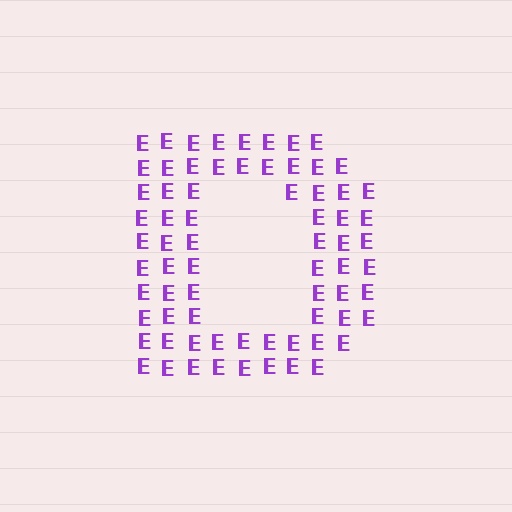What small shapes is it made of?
It is made of small letter E's.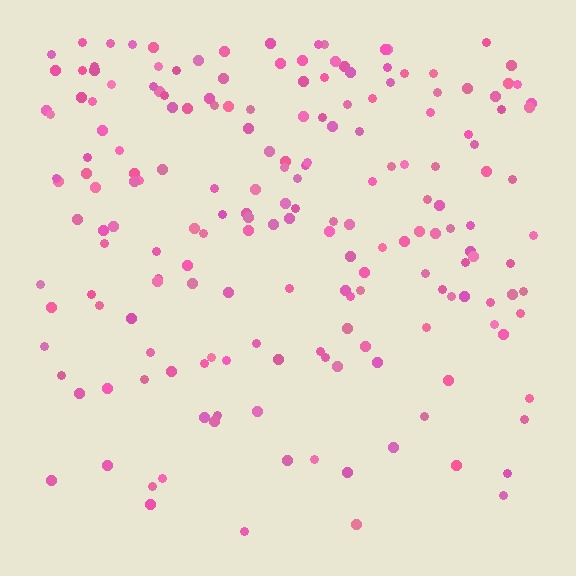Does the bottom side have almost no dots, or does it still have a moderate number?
Still a moderate number, just noticeably fewer than the top.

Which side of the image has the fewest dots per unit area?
The bottom.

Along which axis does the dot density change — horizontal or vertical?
Vertical.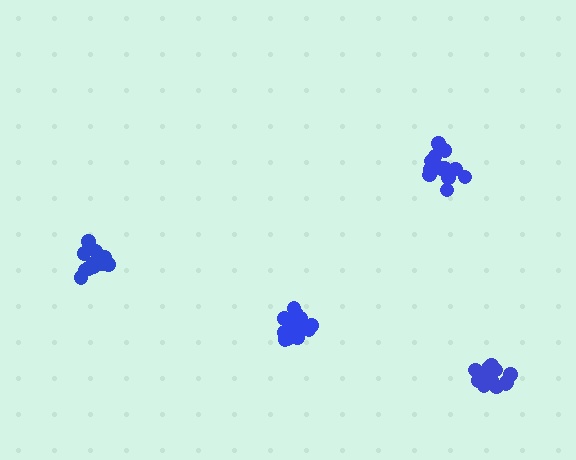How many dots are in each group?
Group 1: 13 dots, Group 2: 15 dots, Group 3: 14 dots, Group 4: 16 dots (58 total).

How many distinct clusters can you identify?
There are 4 distinct clusters.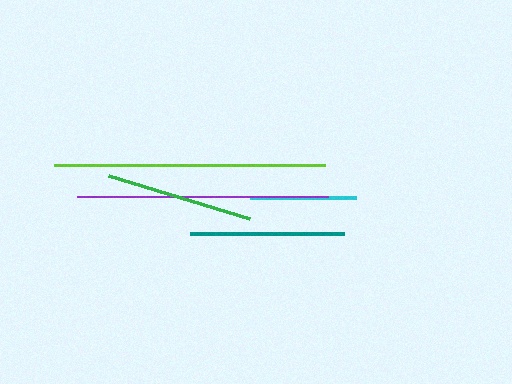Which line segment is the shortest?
The cyan line is the shortest at approximately 106 pixels.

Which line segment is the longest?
The lime line is the longest at approximately 271 pixels.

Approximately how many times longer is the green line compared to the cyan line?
The green line is approximately 1.4 times the length of the cyan line.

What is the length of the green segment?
The green segment is approximately 147 pixels long.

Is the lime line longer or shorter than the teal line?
The lime line is longer than the teal line.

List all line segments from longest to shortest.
From longest to shortest: lime, purple, teal, green, cyan.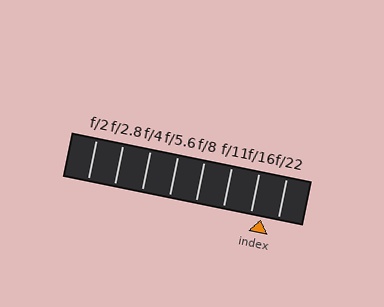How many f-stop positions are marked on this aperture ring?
There are 8 f-stop positions marked.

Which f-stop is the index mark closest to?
The index mark is closest to f/16.